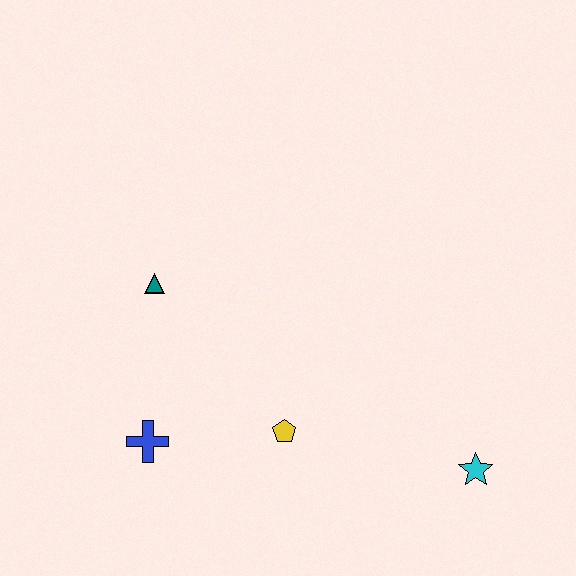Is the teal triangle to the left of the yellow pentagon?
Yes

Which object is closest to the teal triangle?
The blue cross is closest to the teal triangle.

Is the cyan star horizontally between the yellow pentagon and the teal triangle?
No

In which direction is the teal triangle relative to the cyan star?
The teal triangle is to the left of the cyan star.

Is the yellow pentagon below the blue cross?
No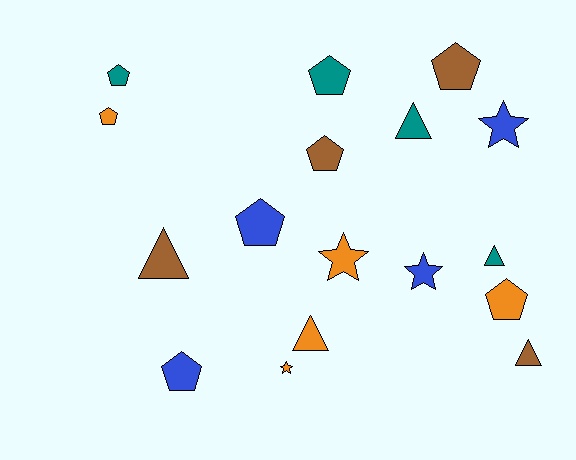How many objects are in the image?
There are 17 objects.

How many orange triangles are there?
There is 1 orange triangle.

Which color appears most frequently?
Orange, with 5 objects.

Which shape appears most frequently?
Pentagon, with 8 objects.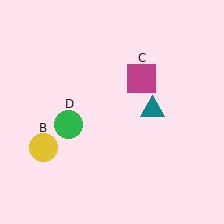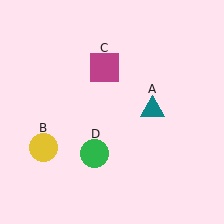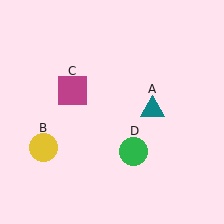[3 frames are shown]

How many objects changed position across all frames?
2 objects changed position: magenta square (object C), green circle (object D).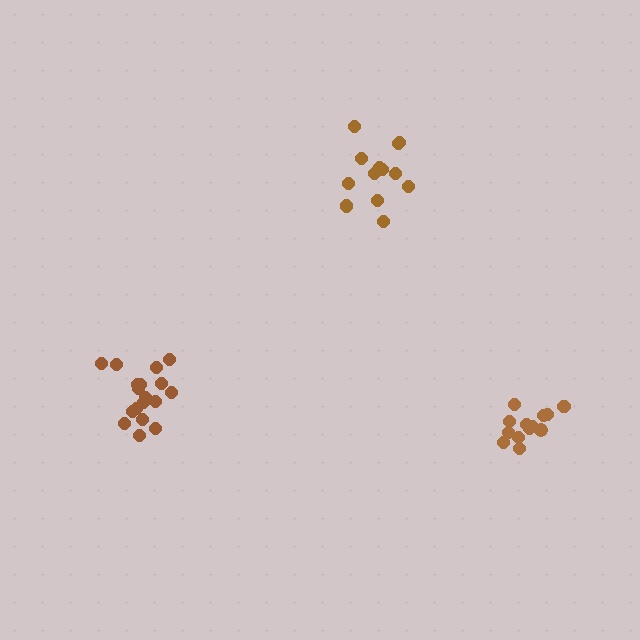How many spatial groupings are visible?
There are 3 spatial groupings.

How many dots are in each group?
Group 1: 18 dots, Group 2: 13 dots, Group 3: 13 dots (44 total).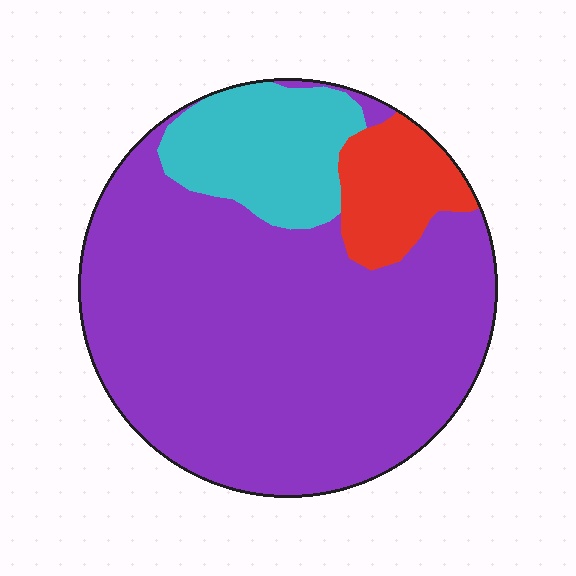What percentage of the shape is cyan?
Cyan takes up about one sixth (1/6) of the shape.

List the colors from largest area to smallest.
From largest to smallest: purple, cyan, red.